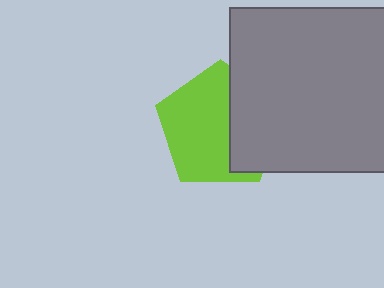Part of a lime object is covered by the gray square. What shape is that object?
It is a pentagon.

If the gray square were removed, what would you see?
You would see the complete lime pentagon.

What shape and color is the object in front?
The object in front is a gray square.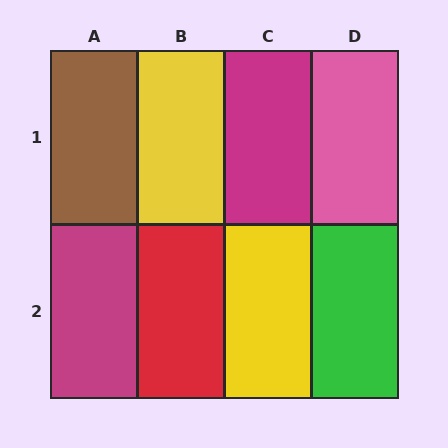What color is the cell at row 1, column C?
Magenta.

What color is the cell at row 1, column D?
Pink.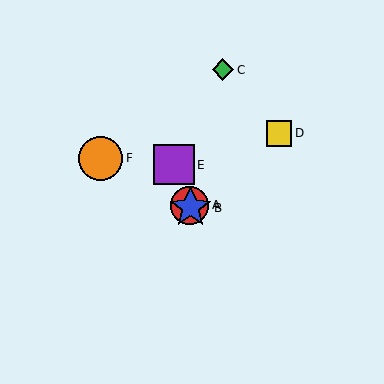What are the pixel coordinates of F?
Object F is at (101, 158).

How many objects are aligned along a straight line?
3 objects (A, B, E) are aligned along a straight line.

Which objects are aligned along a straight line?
Objects A, B, E are aligned along a straight line.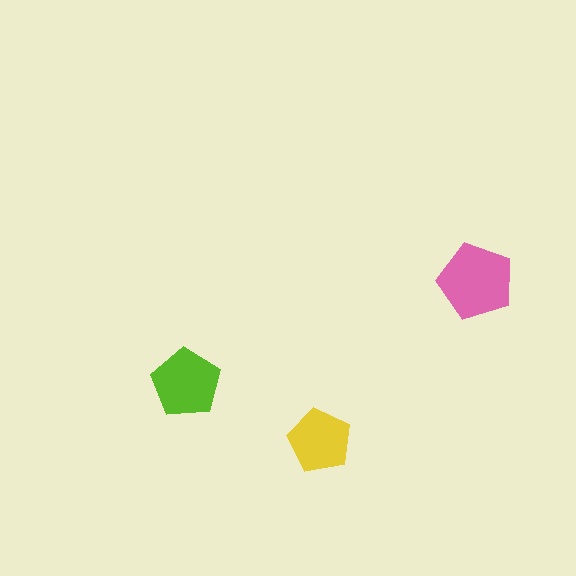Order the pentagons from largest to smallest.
the pink one, the lime one, the yellow one.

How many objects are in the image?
There are 3 objects in the image.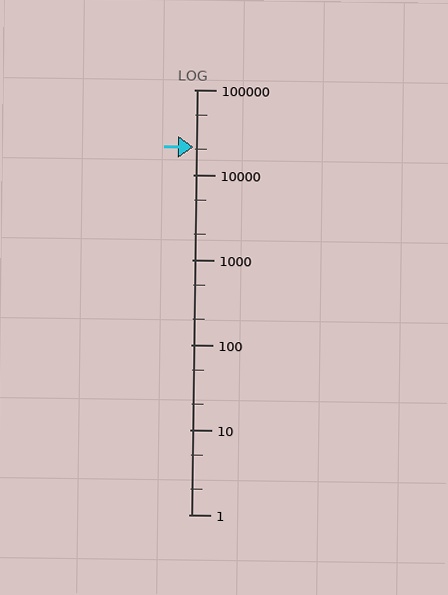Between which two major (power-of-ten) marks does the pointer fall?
The pointer is between 10000 and 100000.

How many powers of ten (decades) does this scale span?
The scale spans 5 decades, from 1 to 100000.